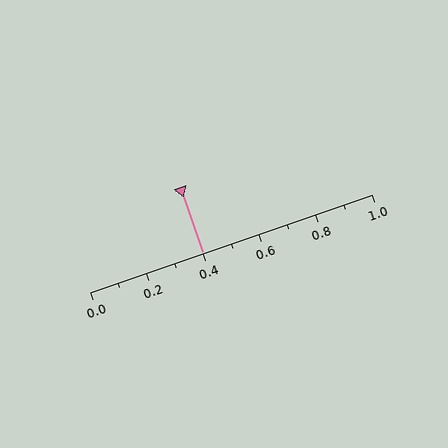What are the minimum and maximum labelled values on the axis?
The axis runs from 0.0 to 1.0.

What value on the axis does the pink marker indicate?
The marker indicates approximately 0.4.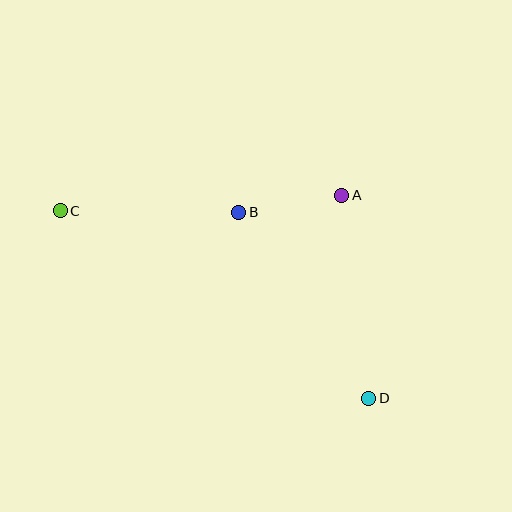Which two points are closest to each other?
Points A and B are closest to each other.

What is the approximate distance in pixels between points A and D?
The distance between A and D is approximately 205 pixels.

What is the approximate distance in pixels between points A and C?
The distance between A and C is approximately 282 pixels.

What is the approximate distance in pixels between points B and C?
The distance between B and C is approximately 178 pixels.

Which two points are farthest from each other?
Points C and D are farthest from each other.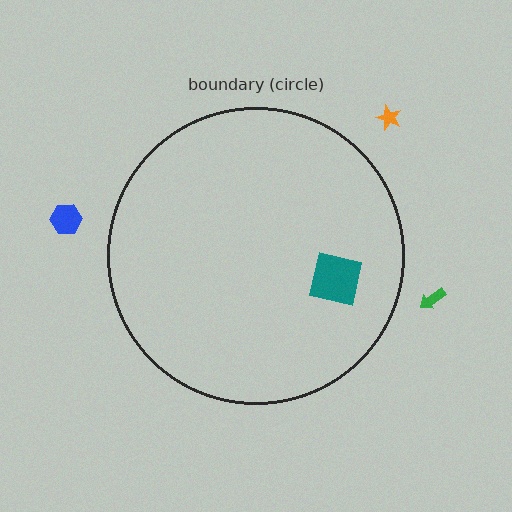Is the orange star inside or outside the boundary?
Outside.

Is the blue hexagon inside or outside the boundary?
Outside.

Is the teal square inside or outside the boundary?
Inside.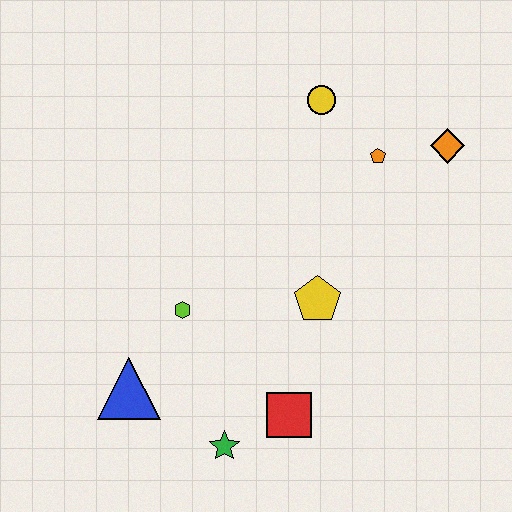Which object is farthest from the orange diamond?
The blue triangle is farthest from the orange diamond.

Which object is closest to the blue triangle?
The lime hexagon is closest to the blue triangle.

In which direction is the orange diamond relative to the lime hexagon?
The orange diamond is to the right of the lime hexagon.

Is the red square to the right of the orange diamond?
No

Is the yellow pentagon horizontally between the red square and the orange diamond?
Yes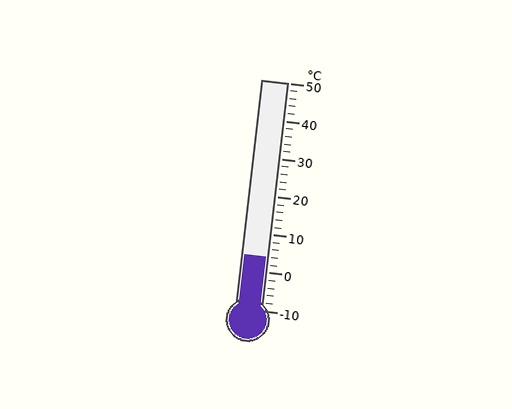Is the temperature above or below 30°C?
The temperature is below 30°C.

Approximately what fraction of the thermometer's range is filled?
The thermometer is filled to approximately 25% of its range.